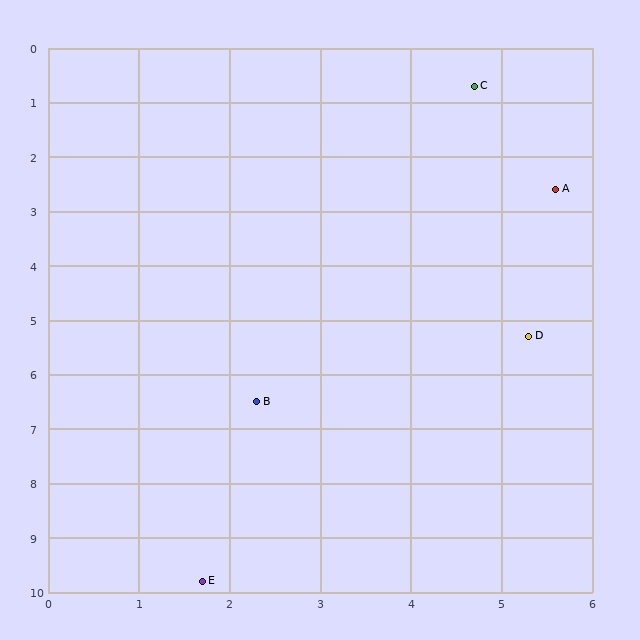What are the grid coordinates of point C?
Point C is at approximately (4.7, 0.7).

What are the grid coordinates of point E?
Point E is at approximately (1.7, 9.8).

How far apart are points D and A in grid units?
Points D and A are about 2.7 grid units apart.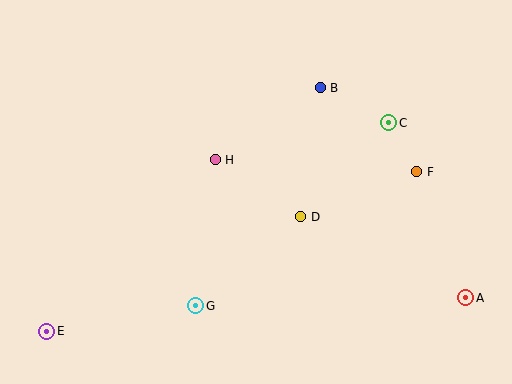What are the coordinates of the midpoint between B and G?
The midpoint between B and G is at (258, 197).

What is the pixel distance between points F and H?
The distance between F and H is 202 pixels.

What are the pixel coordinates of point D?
Point D is at (301, 217).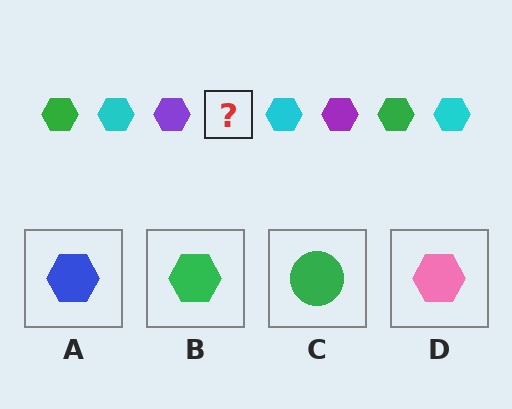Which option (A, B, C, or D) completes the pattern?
B.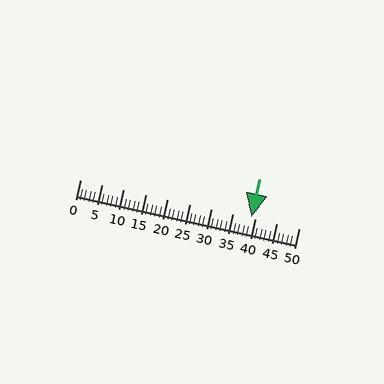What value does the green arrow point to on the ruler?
The green arrow points to approximately 39.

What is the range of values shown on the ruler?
The ruler shows values from 0 to 50.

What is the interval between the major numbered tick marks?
The major tick marks are spaced 5 units apart.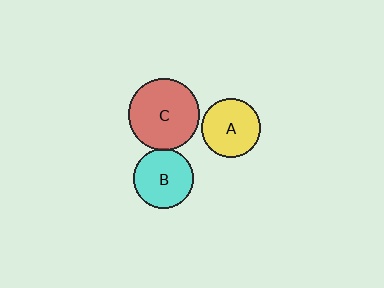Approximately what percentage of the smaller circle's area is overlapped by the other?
Approximately 5%.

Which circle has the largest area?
Circle C (red).